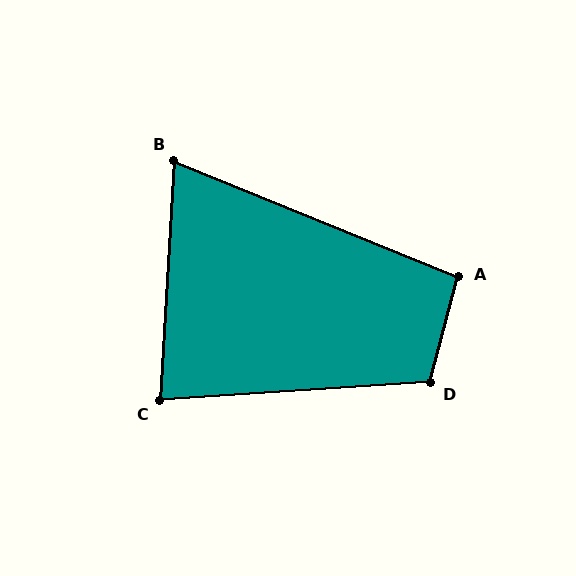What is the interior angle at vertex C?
Approximately 83 degrees (acute).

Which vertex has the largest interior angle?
D, at approximately 109 degrees.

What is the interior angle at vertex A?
Approximately 97 degrees (obtuse).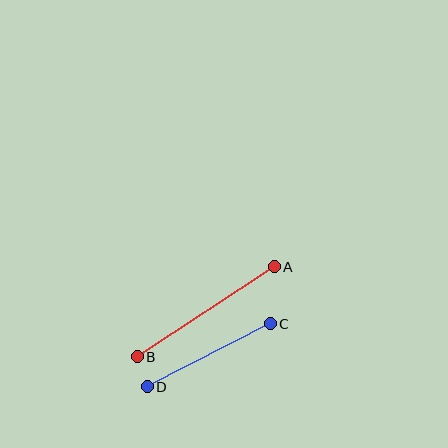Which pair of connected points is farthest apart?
Points A and B are farthest apart.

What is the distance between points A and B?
The distance is approximately 164 pixels.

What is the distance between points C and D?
The distance is approximately 138 pixels.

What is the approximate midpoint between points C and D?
The midpoint is at approximately (209, 355) pixels.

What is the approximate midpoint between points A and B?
The midpoint is at approximately (206, 312) pixels.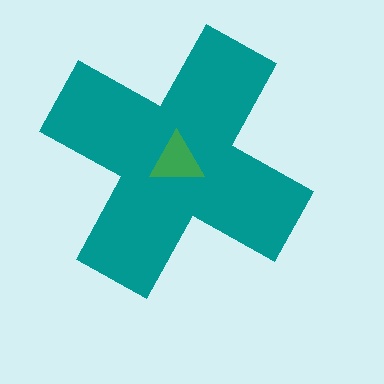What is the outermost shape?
The teal cross.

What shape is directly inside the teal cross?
The green triangle.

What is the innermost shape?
The green triangle.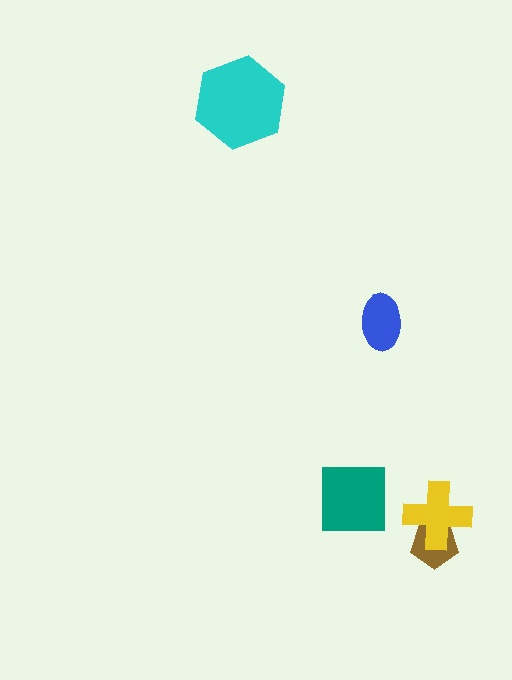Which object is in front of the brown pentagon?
The yellow cross is in front of the brown pentagon.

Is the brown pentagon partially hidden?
Yes, it is partially covered by another shape.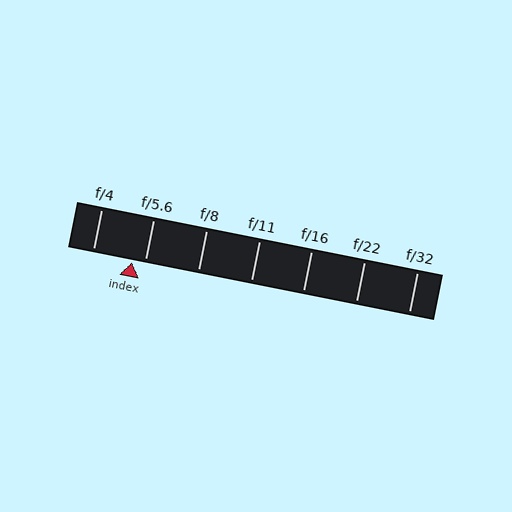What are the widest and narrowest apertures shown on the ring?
The widest aperture shown is f/4 and the narrowest is f/32.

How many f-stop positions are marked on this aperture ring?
There are 7 f-stop positions marked.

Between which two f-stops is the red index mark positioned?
The index mark is between f/4 and f/5.6.